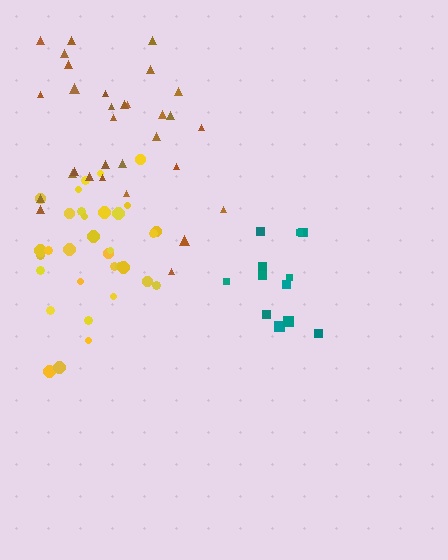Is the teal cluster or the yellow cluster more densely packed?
Yellow.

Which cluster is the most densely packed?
Yellow.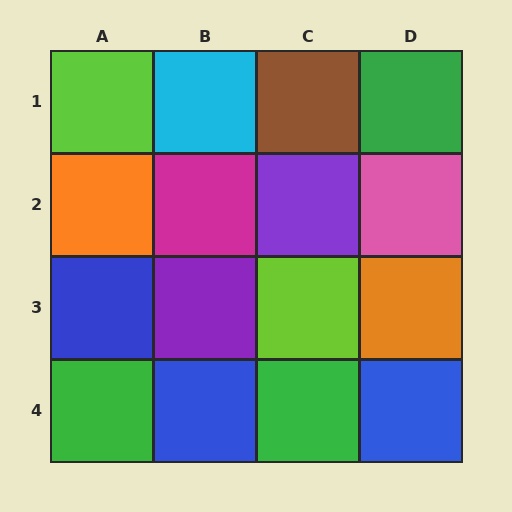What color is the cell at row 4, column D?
Blue.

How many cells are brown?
1 cell is brown.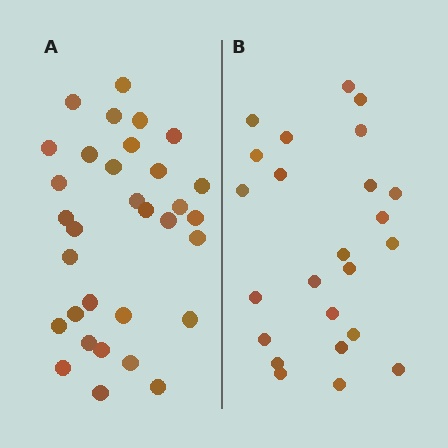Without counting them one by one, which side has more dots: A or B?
Region A (the left region) has more dots.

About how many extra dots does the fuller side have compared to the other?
Region A has roughly 8 or so more dots than region B.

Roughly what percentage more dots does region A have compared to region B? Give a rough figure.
About 35% more.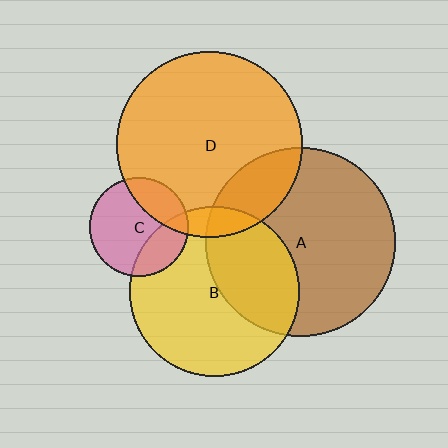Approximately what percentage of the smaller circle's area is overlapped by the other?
Approximately 10%.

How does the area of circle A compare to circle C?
Approximately 3.6 times.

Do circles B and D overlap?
Yes.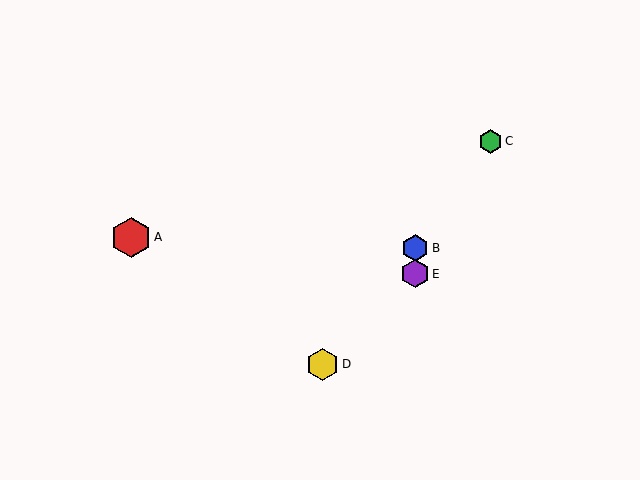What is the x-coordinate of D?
Object D is at x≈323.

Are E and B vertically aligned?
Yes, both are at x≈415.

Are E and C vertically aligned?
No, E is at x≈415 and C is at x≈490.